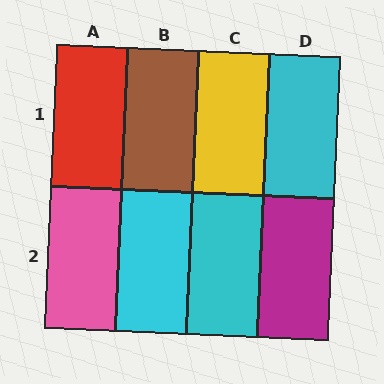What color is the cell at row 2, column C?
Cyan.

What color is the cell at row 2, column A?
Pink.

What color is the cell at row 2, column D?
Magenta.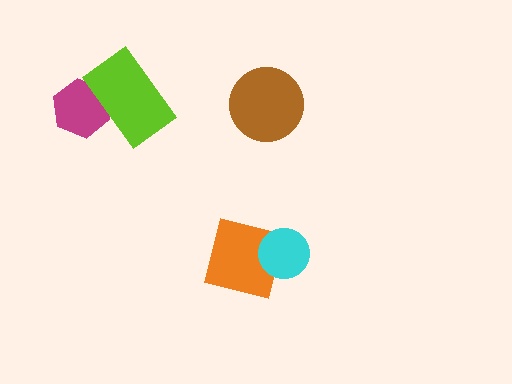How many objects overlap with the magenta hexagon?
1 object overlaps with the magenta hexagon.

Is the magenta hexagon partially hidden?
Yes, it is partially covered by another shape.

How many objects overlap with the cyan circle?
1 object overlaps with the cyan circle.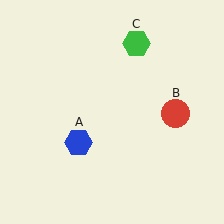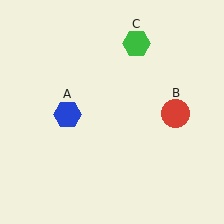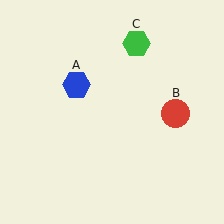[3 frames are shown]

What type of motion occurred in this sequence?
The blue hexagon (object A) rotated clockwise around the center of the scene.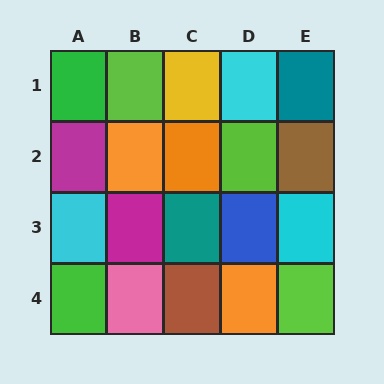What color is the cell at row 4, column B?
Pink.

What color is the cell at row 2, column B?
Orange.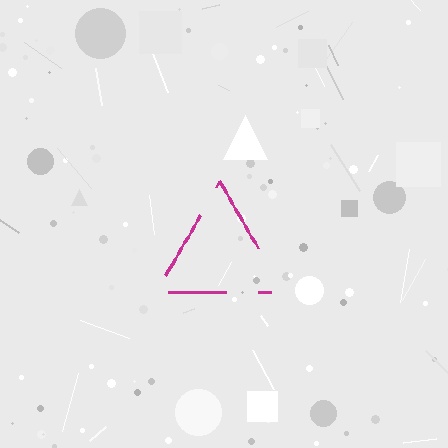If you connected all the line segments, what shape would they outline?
They would outline a triangle.